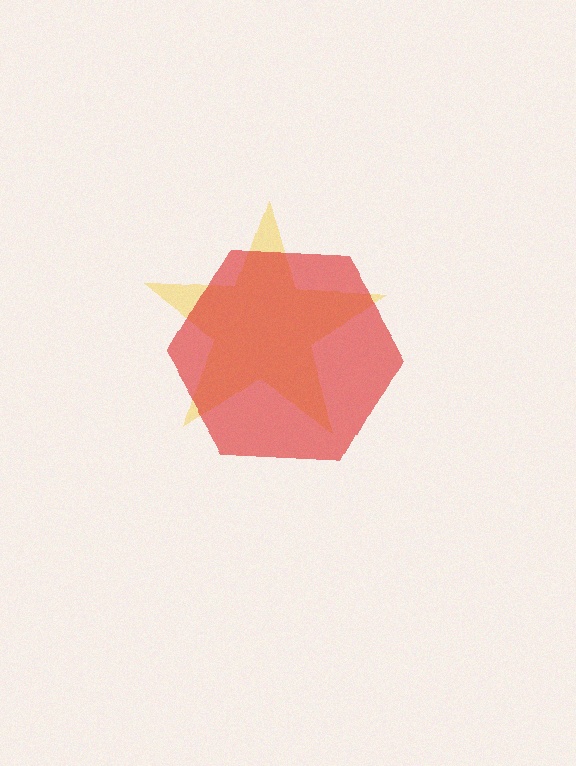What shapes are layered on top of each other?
The layered shapes are: a yellow star, a red hexagon.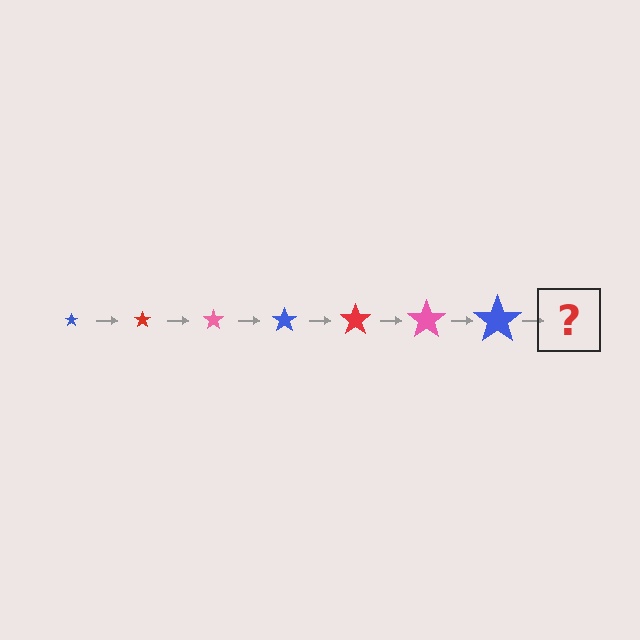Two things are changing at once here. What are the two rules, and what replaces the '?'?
The two rules are that the star grows larger each step and the color cycles through blue, red, and pink. The '?' should be a red star, larger than the previous one.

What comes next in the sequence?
The next element should be a red star, larger than the previous one.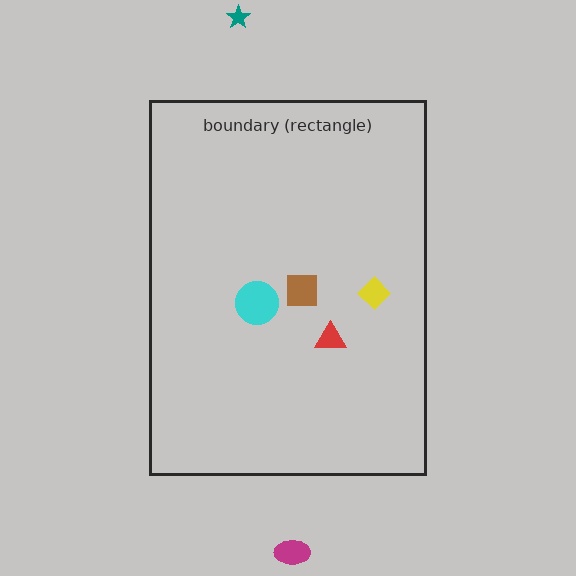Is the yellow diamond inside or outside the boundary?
Inside.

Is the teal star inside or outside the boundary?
Outside.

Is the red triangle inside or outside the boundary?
Inside.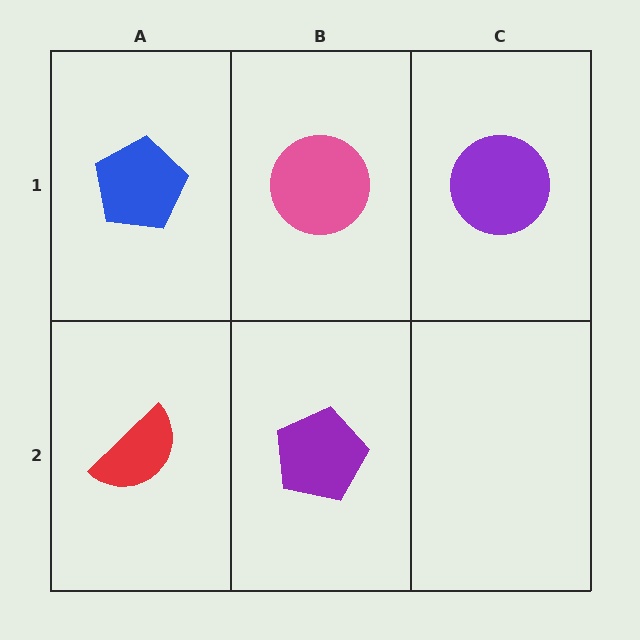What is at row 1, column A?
A blue pentagon.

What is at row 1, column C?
A purple circle.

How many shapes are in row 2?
2 shapes.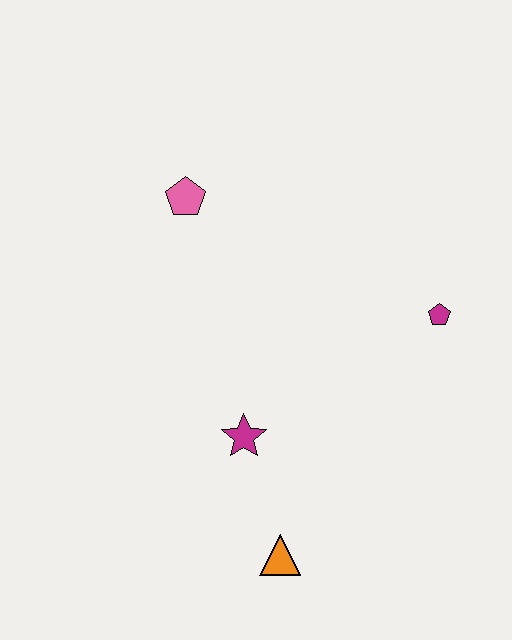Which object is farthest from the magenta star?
The pink pentagon is farthest from the magenta star.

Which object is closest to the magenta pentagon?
The magenta star is closest to the magenta pentagon.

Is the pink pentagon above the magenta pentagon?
Yes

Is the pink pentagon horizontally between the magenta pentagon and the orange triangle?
No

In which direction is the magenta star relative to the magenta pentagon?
The magenta star is to the left of the magenta pentagon.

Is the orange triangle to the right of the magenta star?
Yes